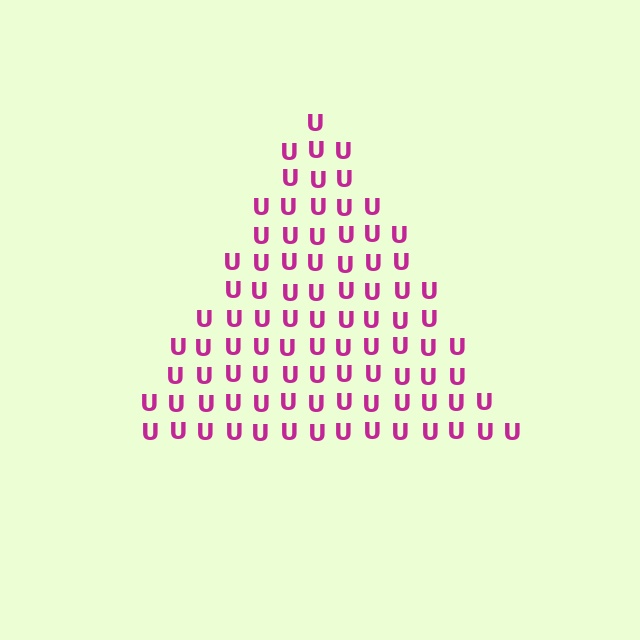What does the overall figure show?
The overall figure shows a triangle.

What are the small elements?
The small elements are letter U's.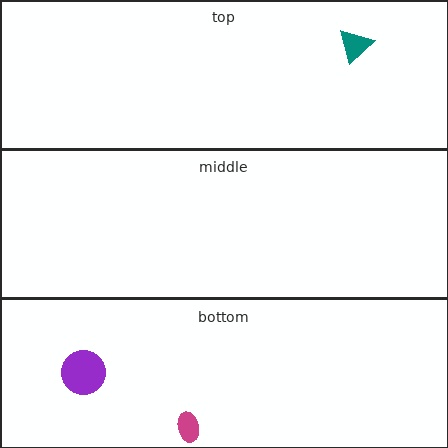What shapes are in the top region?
The teal triangle.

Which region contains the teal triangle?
The top region.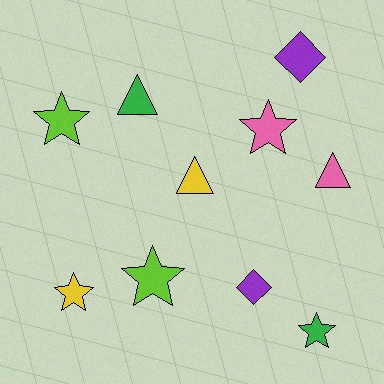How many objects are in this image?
There are 10 objects.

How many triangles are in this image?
There are 3 triangles.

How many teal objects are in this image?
There are no teal objects.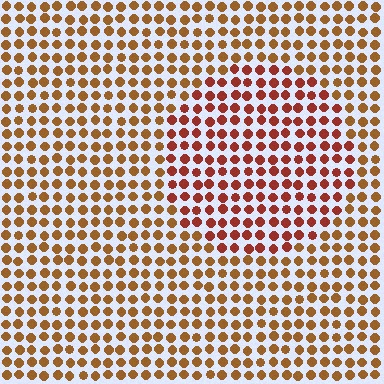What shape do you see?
I see a circle.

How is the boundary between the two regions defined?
The boundary is defined purely by a slight shift in hue (about 27 degrees). Spacing, size, and orientation are identical on both sides.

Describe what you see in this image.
The image is filled with small brown elements in a uniform arrangement. A circle-shaped region is visible where the elements are tinted to a slightly different hue, forming a subtle color boundary.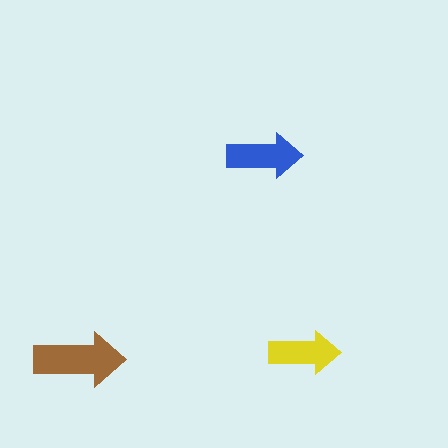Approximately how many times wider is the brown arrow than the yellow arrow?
About 1.5 times wider.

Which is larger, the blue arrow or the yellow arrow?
The blue one.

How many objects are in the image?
There are 3 objects in the image.